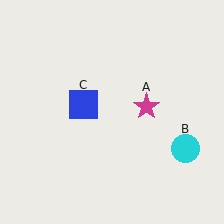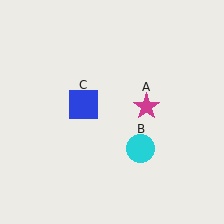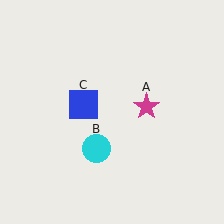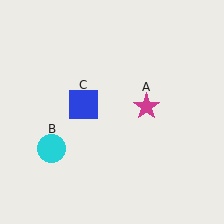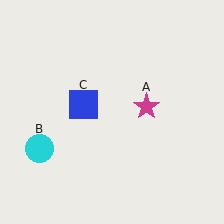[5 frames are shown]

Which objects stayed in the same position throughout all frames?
Magenta star (object A) and blue square (object C) remained stationary.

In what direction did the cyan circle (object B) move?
The cyan circle (object B) moved left.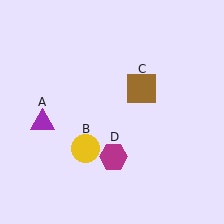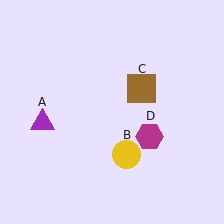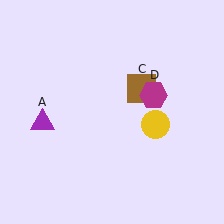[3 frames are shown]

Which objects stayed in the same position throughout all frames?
Purple triangle (object A) and brown square (object C) remained stationary.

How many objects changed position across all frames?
2 objects changed position: yellow circle (object B), magenta hexagon (object D).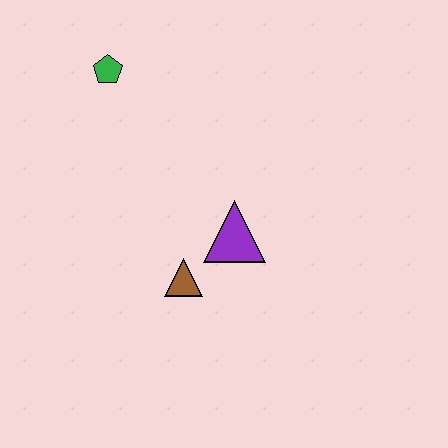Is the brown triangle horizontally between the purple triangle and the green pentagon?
Yes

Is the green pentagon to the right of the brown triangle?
No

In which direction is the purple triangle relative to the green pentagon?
The purple triangle is below the green pentagon.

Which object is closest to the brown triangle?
The purple triangle is closest to the brown triangle.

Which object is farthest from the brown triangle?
The green pentagon is farthest from the brown triangle.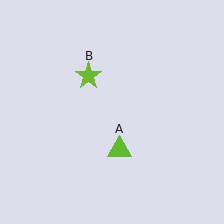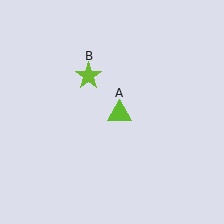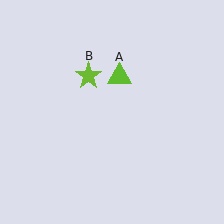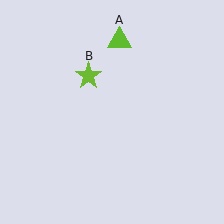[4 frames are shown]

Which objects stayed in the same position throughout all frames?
Lime star (object B) remained stationary.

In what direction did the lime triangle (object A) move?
The lime triangle (object A) moved up.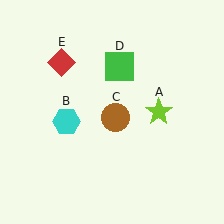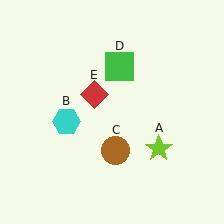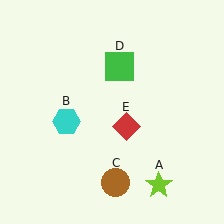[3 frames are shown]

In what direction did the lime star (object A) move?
The lime star (object A) moved down.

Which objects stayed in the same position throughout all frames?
Cyan hexagon (object B) and green square (object D) remained stationary.